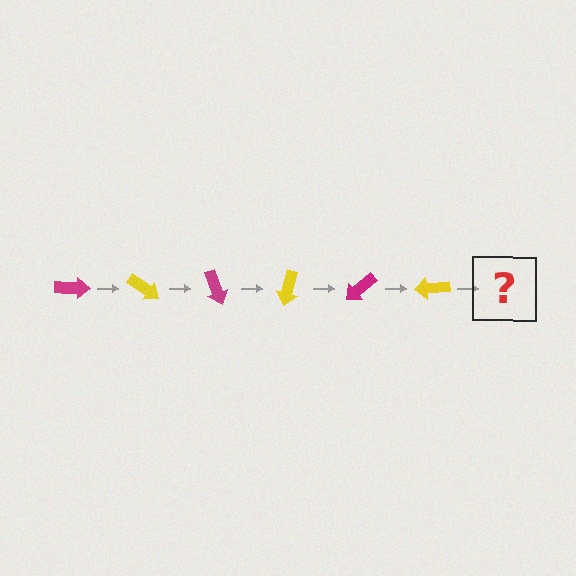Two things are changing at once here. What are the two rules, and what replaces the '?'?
The two rules are that it rotates 35 degrees each step and the color cycles through magenta and yellow. The '?' should be a magenta arrow, rotated 210 degrees from the start.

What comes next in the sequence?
The next element should be a magenta arrow, rotated 210 degrees from the start.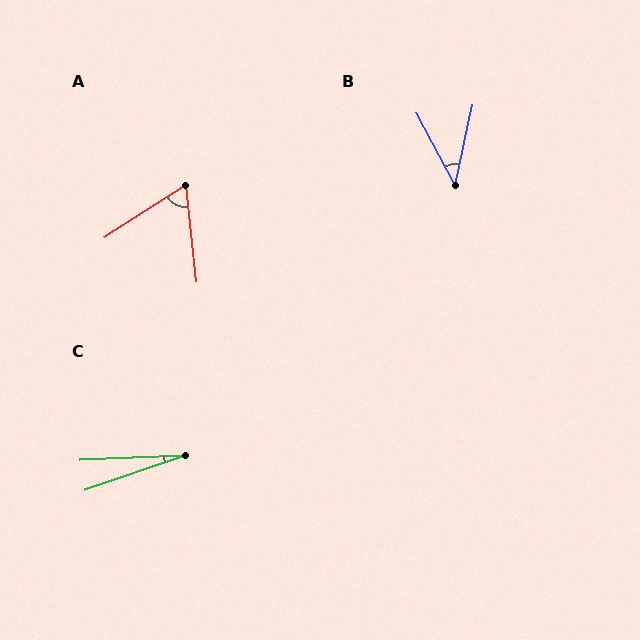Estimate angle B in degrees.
Approximately 40 degrees.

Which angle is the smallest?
C, at approximately 16 degrees.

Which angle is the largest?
A, at approximately 64 degrees.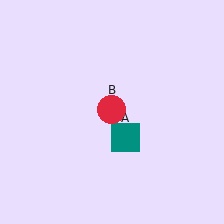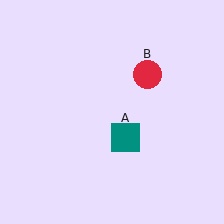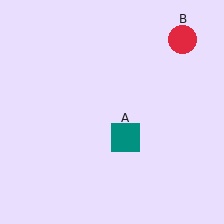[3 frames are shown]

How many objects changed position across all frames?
1 object changed position: red circle (object B).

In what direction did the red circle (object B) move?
The red circle (object B) moved up and to the right.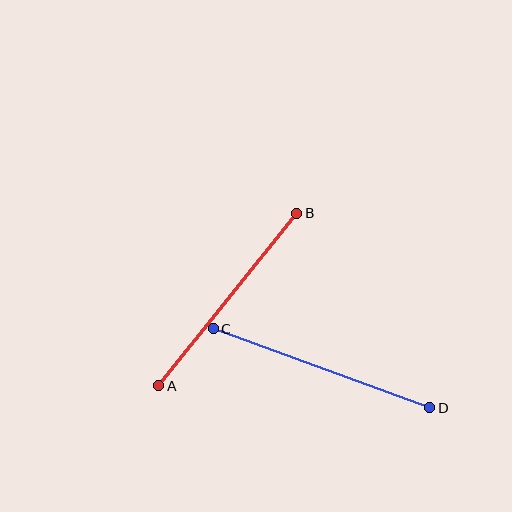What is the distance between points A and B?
The distance is approximately 221 pixels.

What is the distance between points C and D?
The distance is approximately 230 pixels.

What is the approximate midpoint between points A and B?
The midpoint is at approximately (228, 299) pixels.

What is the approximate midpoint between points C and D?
The midpoint is at approximately (321, 368) pixels.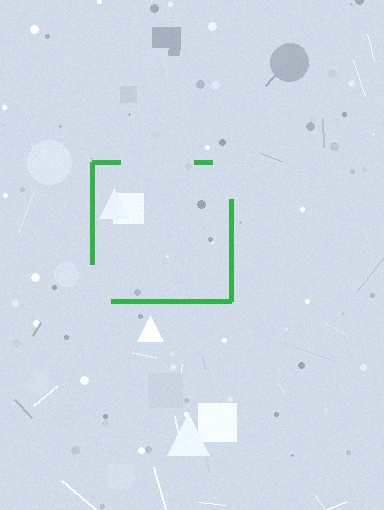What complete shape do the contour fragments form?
The contour fragments form a square.